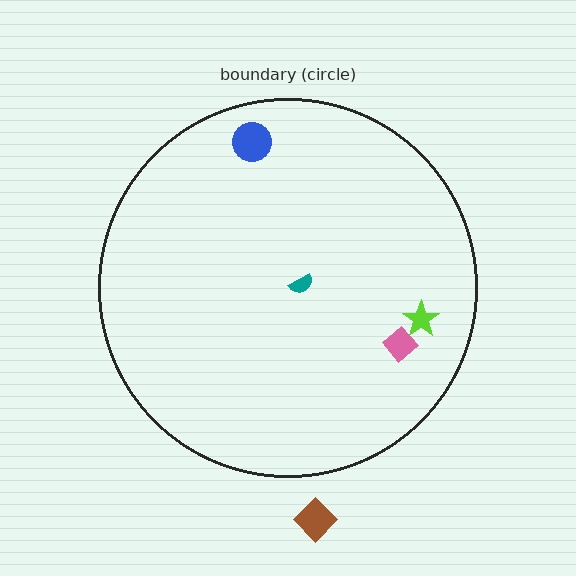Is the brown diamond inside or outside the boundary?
Outside.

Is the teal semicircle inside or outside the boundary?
Inside.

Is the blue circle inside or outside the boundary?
Inside.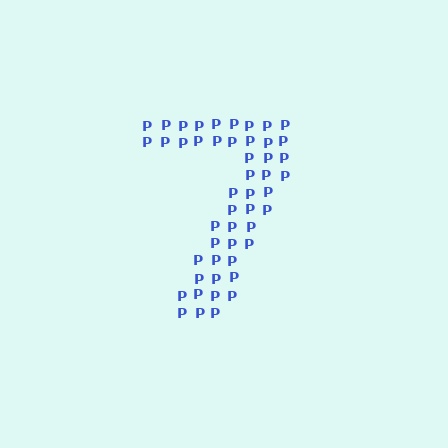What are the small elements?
The small elements are letter P's.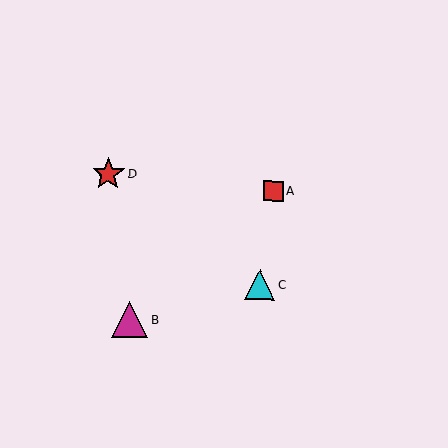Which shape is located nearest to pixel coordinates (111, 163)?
The red star (labeled D) at (108, 174) is nearest to that location.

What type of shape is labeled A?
Shape A is a red square.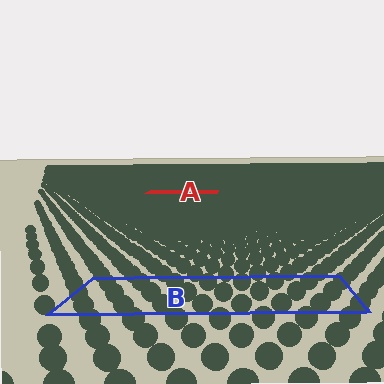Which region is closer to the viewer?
Region B is closer. The texture elements there are larger and more spread out.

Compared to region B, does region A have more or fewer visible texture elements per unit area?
Region A has more texture elements per unit area — they are packed more densely because it is farther away.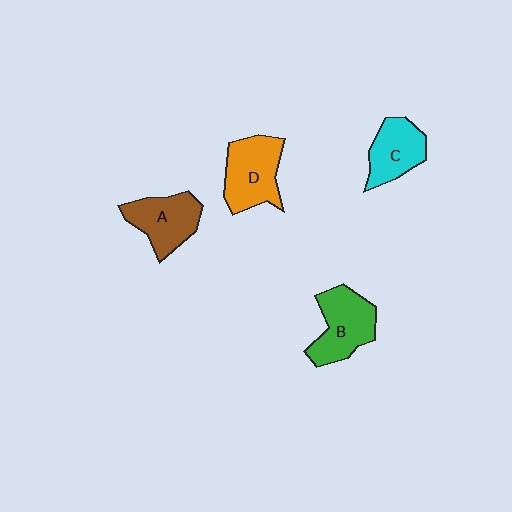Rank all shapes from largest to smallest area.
From largest to smallest: D (orange), B (green), A (brown), C (cyan).